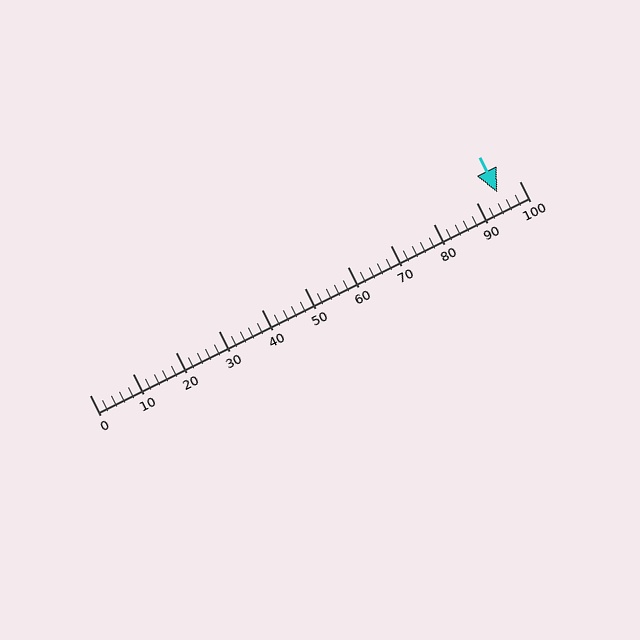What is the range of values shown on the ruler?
The ruler shows values from 0 to 100.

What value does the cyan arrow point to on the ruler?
The cyan arrow points to approximately 95.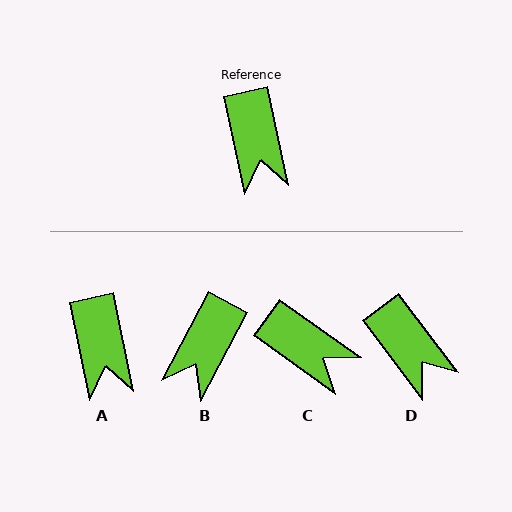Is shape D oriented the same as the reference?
No, it is off by about 25 degrees.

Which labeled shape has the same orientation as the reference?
A.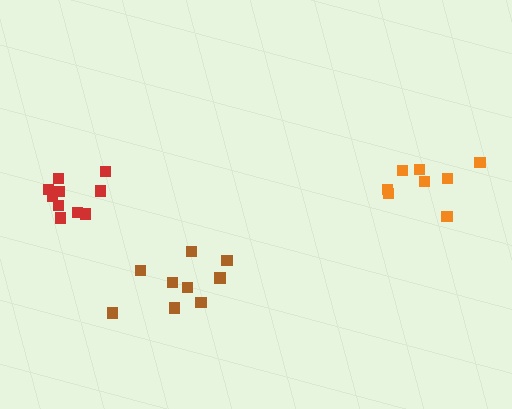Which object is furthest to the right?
The orange cluster is rightmost.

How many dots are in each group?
Group 1: 8 dots, Group 2: 9 dots, Group 3: 10 dots (27 total).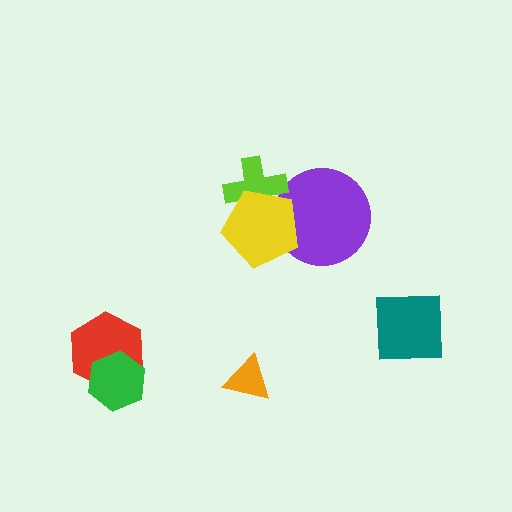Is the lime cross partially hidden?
Yes, it is partially covered by another shape.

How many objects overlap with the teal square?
0 objects overlap with the teal square.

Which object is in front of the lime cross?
The yellow pentagon is in front of the lime cross.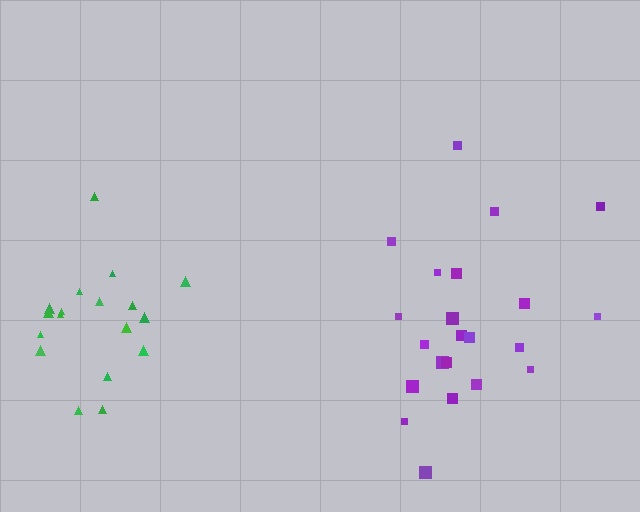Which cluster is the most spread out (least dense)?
Purple.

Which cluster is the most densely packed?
Green.